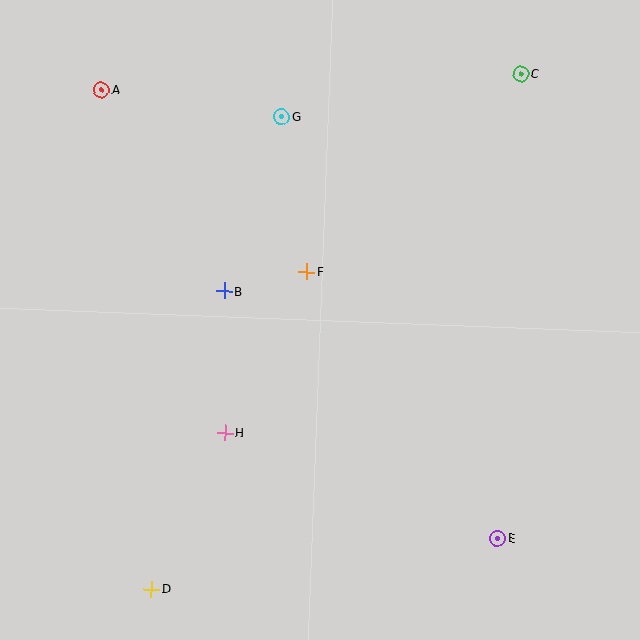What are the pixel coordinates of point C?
Point C is at (521, 74).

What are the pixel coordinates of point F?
Point F is at (306, 272).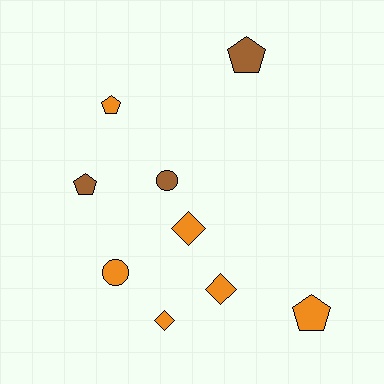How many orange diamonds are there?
There are 3 orange diamonds.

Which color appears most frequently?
Orange, with 6 objects.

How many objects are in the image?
There are 9 objects.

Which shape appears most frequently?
Pentagon, with 4 objects.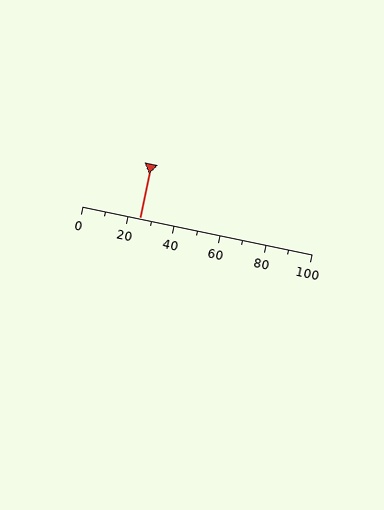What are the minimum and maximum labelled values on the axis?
The axis runs from 0 to 100.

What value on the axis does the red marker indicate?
The marker indicates approximately 25.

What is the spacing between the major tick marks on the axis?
The major ticks are spaced 20 apart.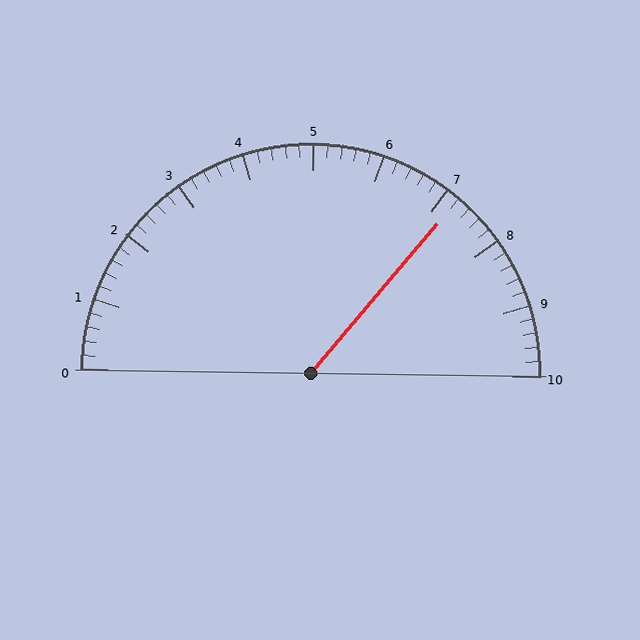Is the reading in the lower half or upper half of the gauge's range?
The reading is in the upper half of the range (0 to 10).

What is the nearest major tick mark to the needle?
The nearest major tick mark is 7.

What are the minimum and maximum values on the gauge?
The gauge ranges from 0 to 10.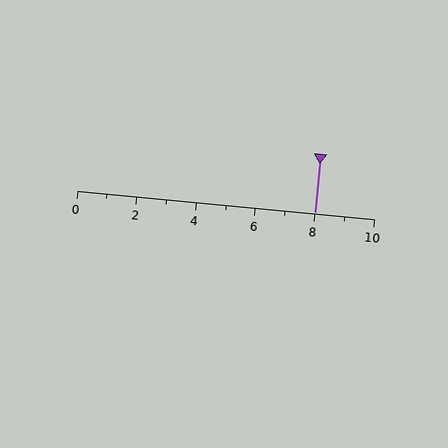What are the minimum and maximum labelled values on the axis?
The axis runs from 0 to 10.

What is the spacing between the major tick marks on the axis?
The major ticks are spaced 2 apart.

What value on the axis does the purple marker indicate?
The marker indicates approximately 8.